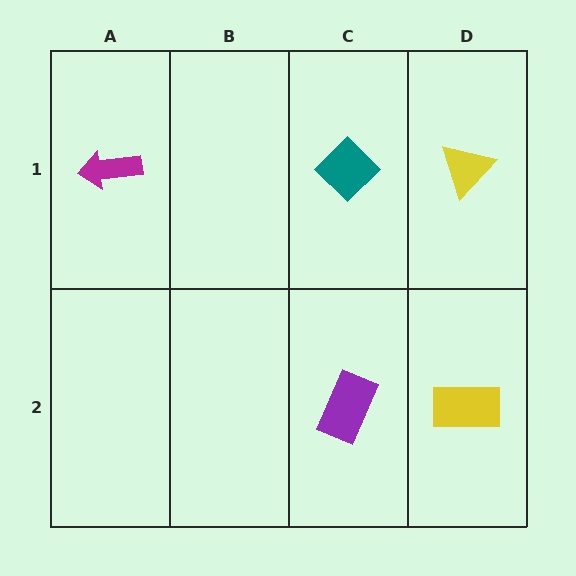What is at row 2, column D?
A yellow rectangle.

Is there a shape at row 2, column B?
No, that cell is empty.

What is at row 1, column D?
A yellow triangle.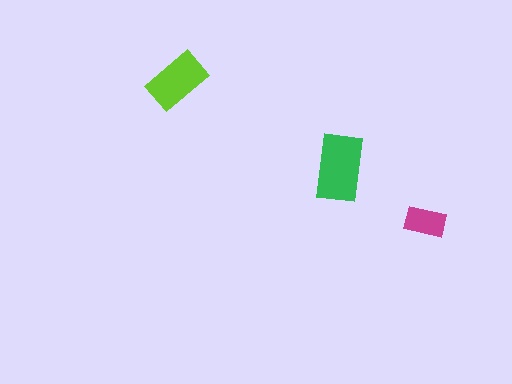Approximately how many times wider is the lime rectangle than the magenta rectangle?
About 1.5 times wider.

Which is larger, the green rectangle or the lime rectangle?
The green one.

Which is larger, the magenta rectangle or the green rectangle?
The green one.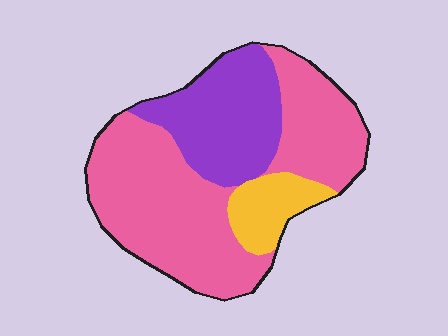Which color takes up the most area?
Pink, at roughly 60%.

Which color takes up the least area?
Yellow, at roughly 10%.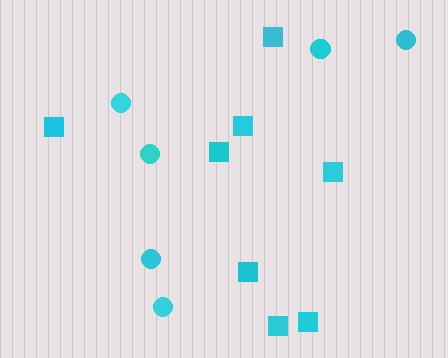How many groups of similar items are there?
There are 2 groups: one group of squares (8) and one group of circles (6).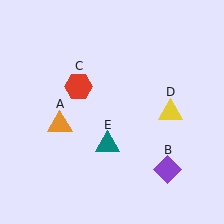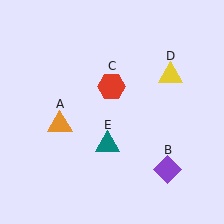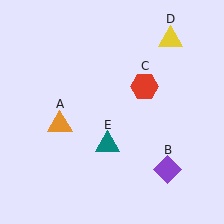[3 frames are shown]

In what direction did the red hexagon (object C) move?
The red hexagon (object C) moved right.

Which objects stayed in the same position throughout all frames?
Orange triangle (object A) and purple diamond (object B) and teal triangle (object E) remained stationary.